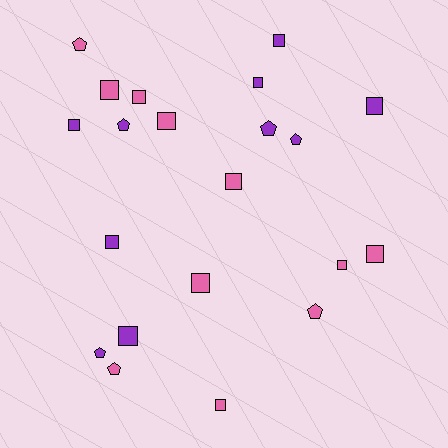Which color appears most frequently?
Pink, with 11 objects.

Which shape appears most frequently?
Square, with 14 objects.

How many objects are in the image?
There are 21 objects.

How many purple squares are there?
There are 6 purple squares.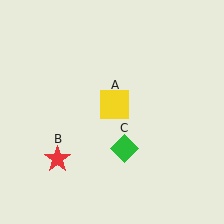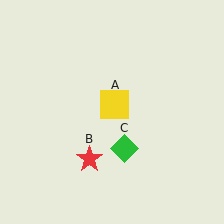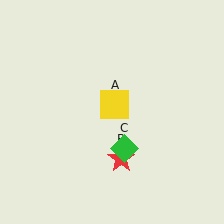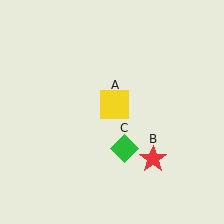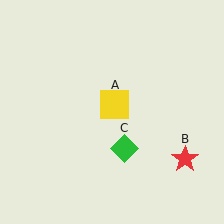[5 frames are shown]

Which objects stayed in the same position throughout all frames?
Yellow square (object A) and green diamond (object C) remained stationary.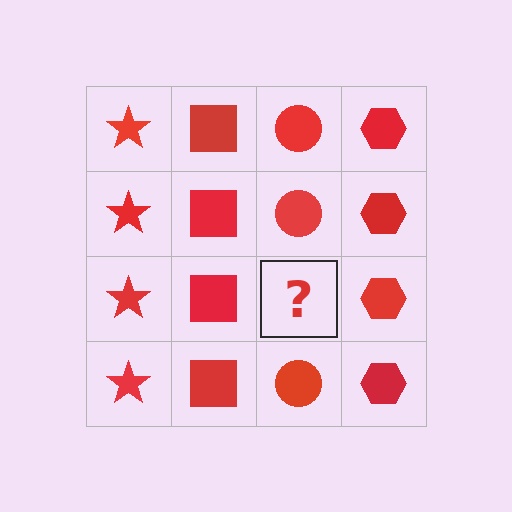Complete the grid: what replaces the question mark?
The question mark should be replaced with a red circle.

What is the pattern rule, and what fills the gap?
The rule is that each column has a consistent shape. The gap should be filled with a red circle.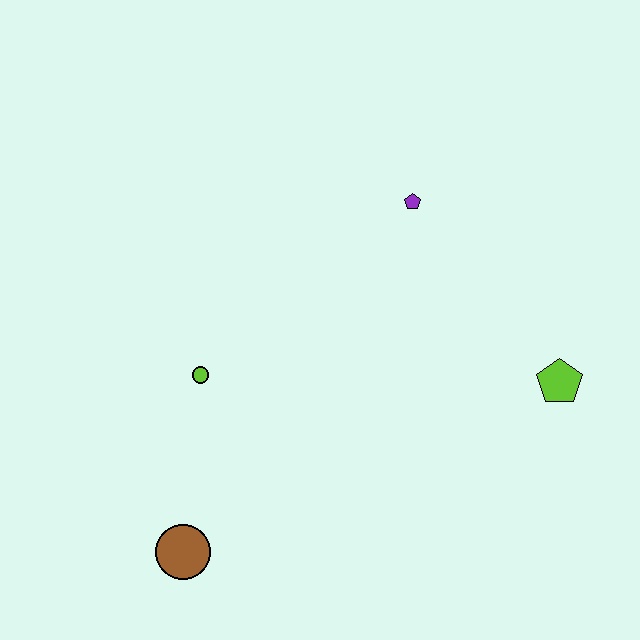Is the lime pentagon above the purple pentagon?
No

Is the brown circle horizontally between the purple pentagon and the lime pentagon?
No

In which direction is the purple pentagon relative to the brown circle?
The purple pentagon is above the brown circle.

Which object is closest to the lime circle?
The brown circle is closest to the lime circle.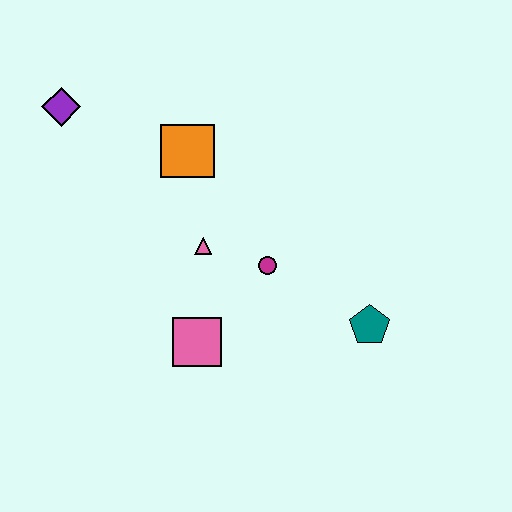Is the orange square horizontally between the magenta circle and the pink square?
No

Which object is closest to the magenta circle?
The pink triangle is closest to the magenta circle.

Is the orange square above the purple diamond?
No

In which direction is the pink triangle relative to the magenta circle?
The pink triangle is to the left of the magenta circle.